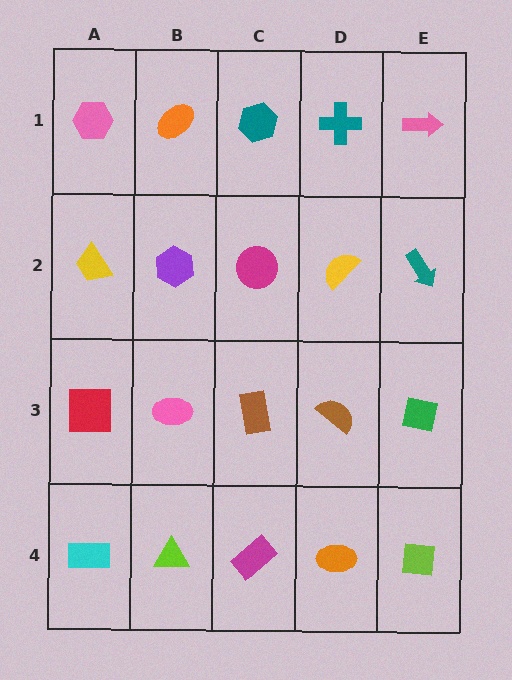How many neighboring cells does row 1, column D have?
3.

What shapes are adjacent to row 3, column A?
A yellow trapezoid (row 2, column A), a cyan rectangle (row 4, column A), a pink ellipse (row 3, column B).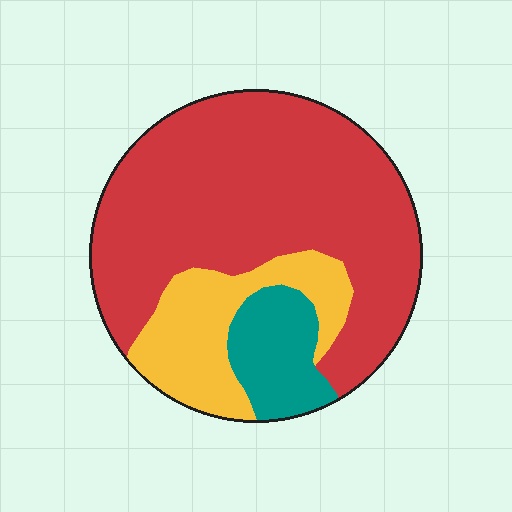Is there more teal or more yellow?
Yellow.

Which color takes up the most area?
Red, at roughly 70%.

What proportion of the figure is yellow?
Yellow takes up about one fifth (1/5) of the figure.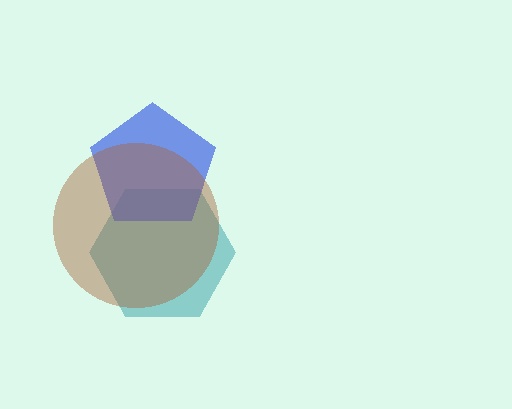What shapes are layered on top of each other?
The layered shapes are: a teal hexagon, a blue pentagon, a brown circle.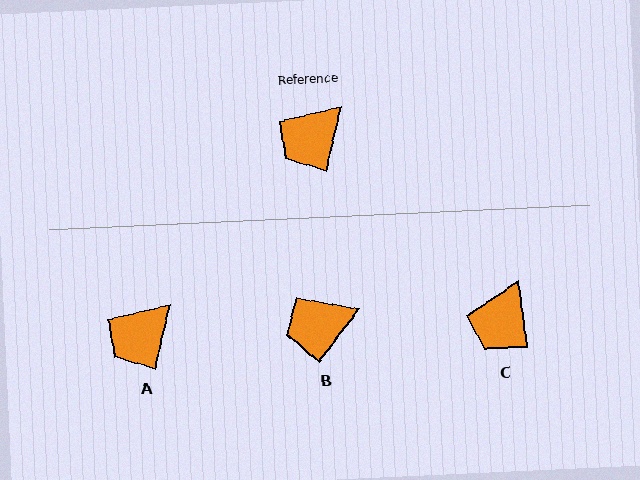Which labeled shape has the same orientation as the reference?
A.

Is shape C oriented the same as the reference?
No, it is off by about 20 degrees.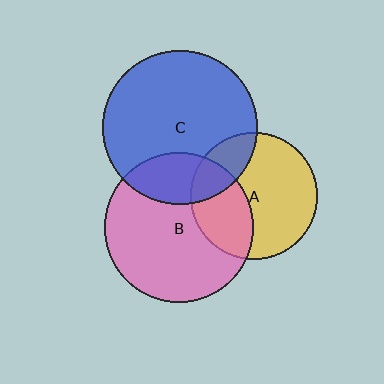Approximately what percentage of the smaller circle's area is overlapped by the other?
Approximately 25%.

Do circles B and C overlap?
Yes.